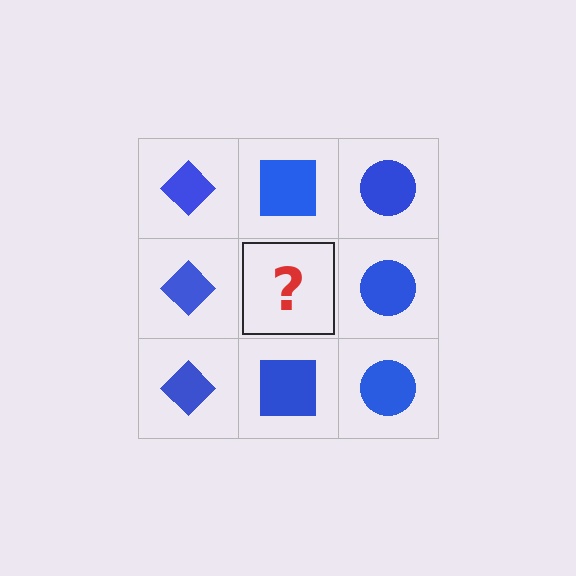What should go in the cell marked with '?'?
The missing cell should contain a blue square.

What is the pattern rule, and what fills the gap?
The rule is that each column has a consistent shape. The gap should be filled with a blue square.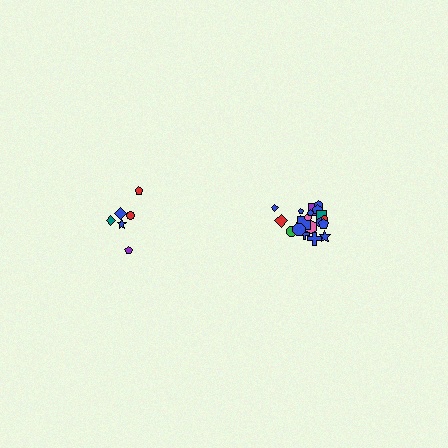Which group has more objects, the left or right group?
The right group.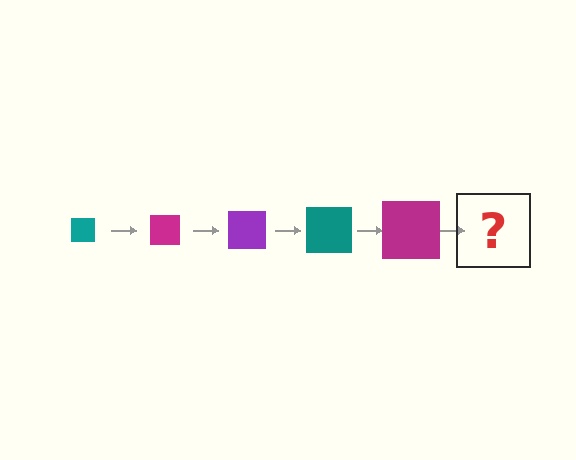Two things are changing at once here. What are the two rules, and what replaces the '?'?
The two rules are that the square grows larger each step and the color cycles through teal, magenta, and purple. The '?' should be a purple square, larger than the previous one.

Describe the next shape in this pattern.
It should be a purple square, larger than the previous one.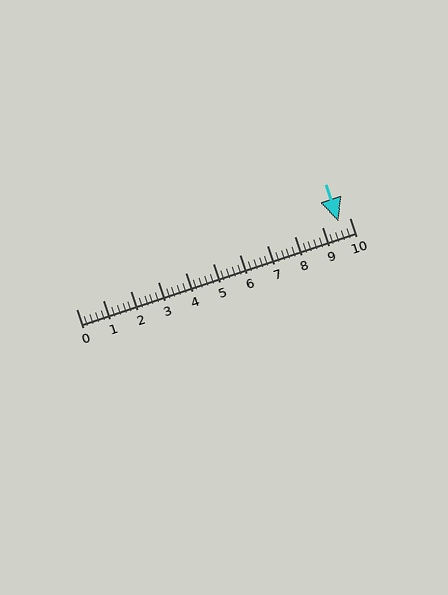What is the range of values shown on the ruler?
The ruler shows values from 0 to 10.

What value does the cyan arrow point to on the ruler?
The cyan arrow points to approximately 9.6.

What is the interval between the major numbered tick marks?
The major tick marks are spaced 1 units apart.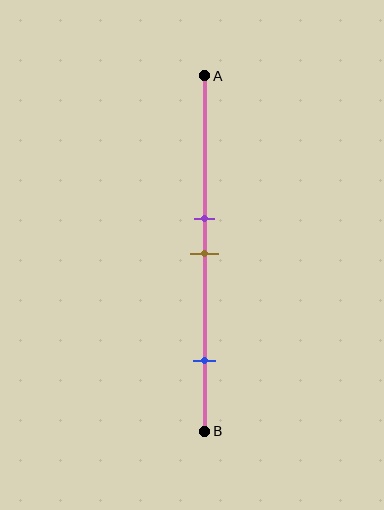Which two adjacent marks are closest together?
The purple and brown marks are the closest adjacent pair.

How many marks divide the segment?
There are 3 marks dividing the segment.